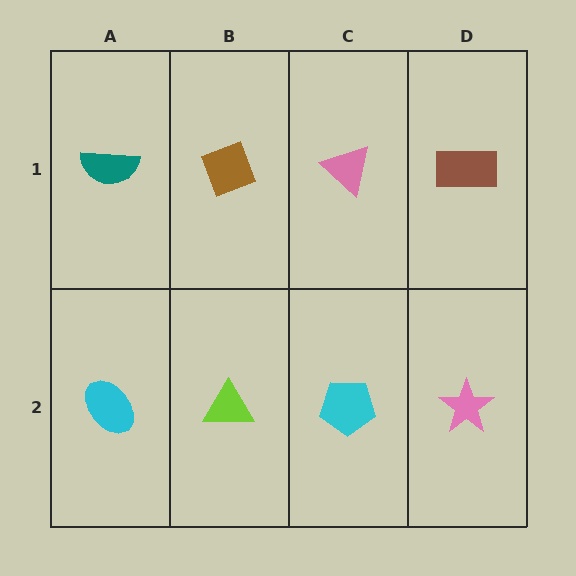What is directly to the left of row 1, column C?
A brown diamond.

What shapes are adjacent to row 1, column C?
A cyan pentagon (row 2, column C), a brown diamond (row 1, column B), a brown rectangle (row 1, column D).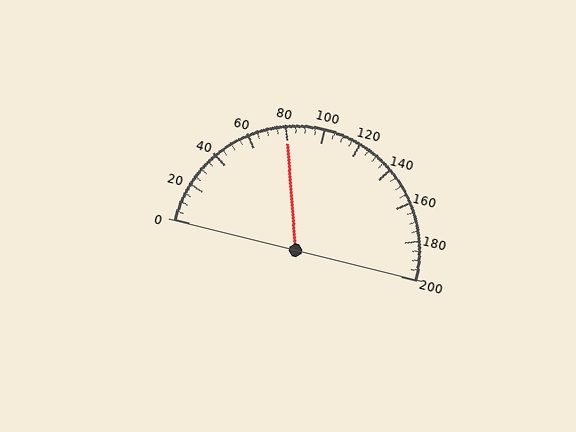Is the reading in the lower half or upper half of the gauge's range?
The reading is in the lower half of the range (0 to 200).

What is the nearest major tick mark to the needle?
The nearest major tick mark is 80.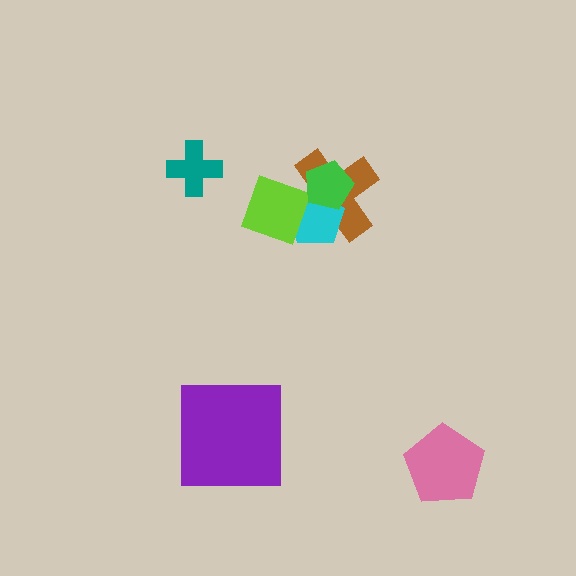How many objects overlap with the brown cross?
3 objects overlap with the brown cross.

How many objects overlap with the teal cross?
0 objects overlap with the teal cross.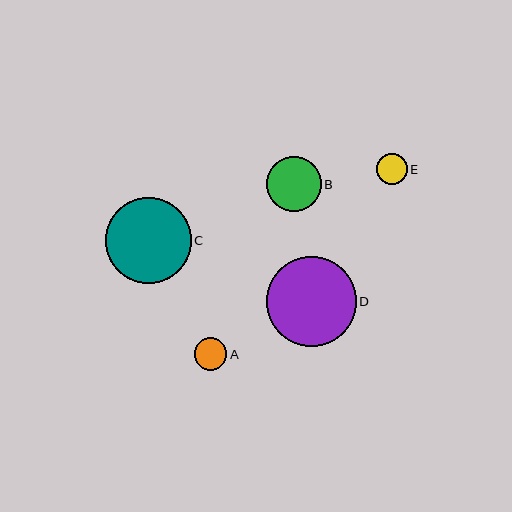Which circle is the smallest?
Circle E is the smallest with a size of approximately 31 pixels.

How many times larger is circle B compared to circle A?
Circle B is approximately 1.7 times the size of circle A.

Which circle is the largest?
Circle D is the largest with a size of approximately 90 pixels.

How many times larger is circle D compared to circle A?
Circle D is approximately 2.7 times the size of circle A.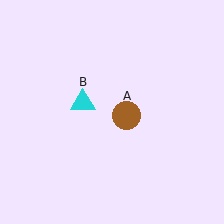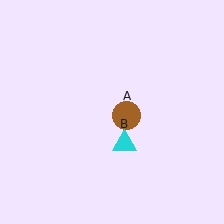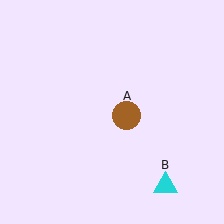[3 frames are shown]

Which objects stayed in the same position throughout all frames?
Brown circle (object A) remained stationary.